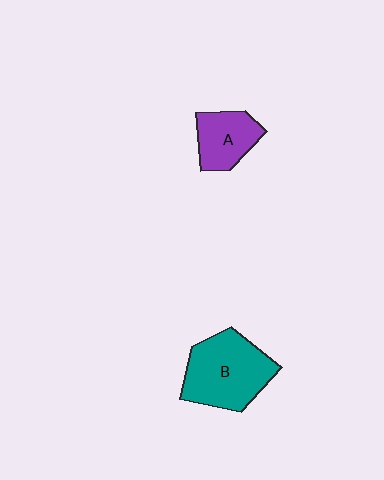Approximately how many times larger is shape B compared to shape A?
Approximately 1.8 times.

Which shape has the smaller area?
Shape A (purple).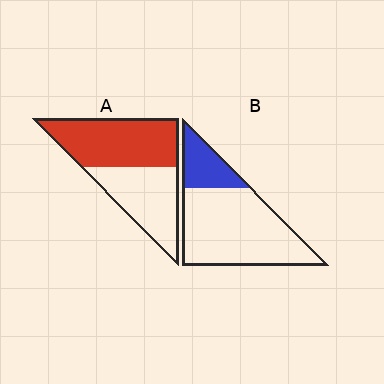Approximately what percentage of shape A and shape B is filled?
A is approximately 55% and B is approximately 25%.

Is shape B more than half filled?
No.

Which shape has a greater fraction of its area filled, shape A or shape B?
Shape A.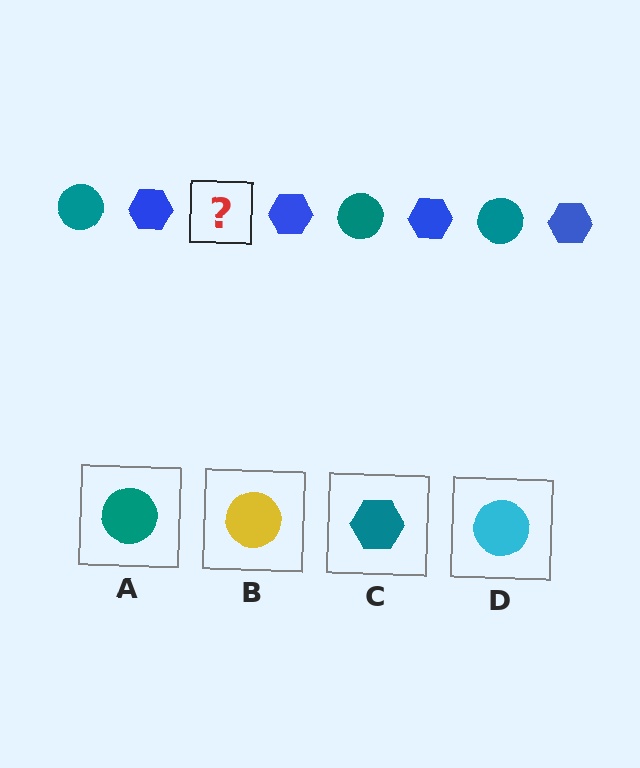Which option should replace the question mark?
Option A.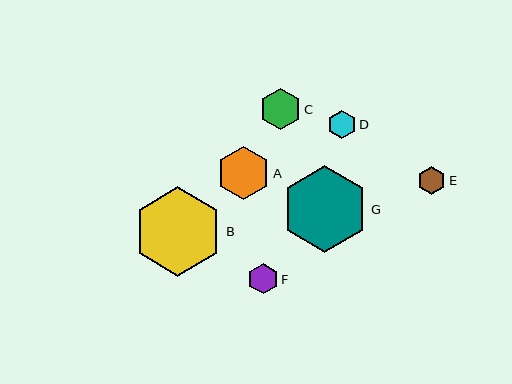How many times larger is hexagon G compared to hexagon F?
Hexagon G is approximately 2.8 times the size of hexagon F.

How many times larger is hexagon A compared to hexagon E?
Hexagon A is approximately 1.9 times the size of hexagon E.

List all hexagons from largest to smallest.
From largest to smallest: B, G, A, C, F, D, E.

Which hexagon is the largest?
Hexagon B is the largest with a size of approximately 89 pixels.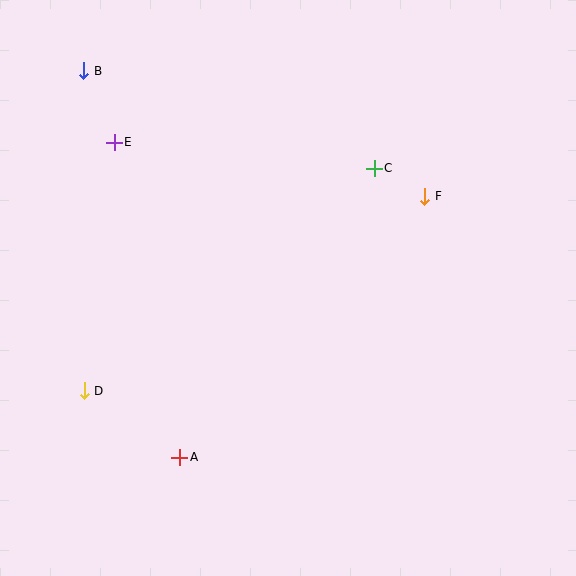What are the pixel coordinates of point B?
Point B is at (83, 71).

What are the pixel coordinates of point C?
Point C is at (374, 168).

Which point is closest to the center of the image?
Point C at (374, 168) is closest to the center.